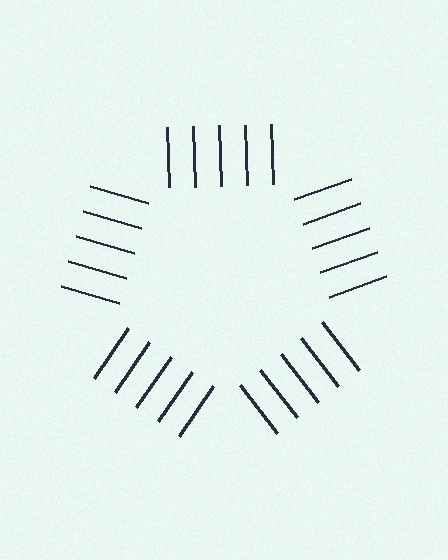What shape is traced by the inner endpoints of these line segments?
An illusory pentagon — the line segments terminate on its edges but no continuous stroke is drawn.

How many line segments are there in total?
25 — 5 along each of the 5 edges.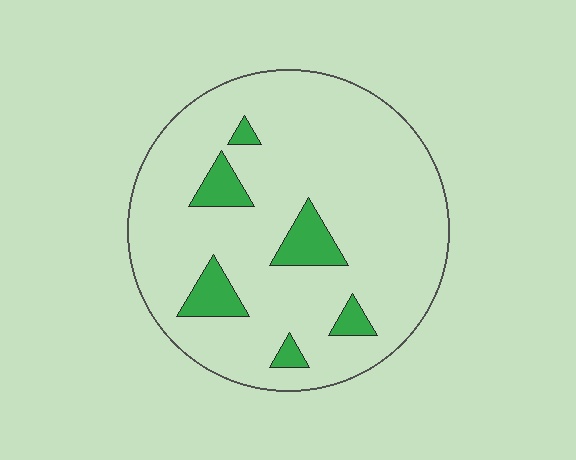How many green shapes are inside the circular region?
6.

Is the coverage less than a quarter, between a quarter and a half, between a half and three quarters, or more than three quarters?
Less than a quarter.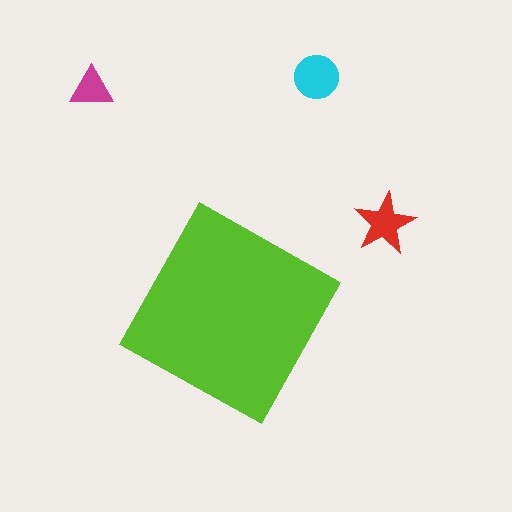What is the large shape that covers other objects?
A lime square.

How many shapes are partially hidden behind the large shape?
0 shapes are partially hidden.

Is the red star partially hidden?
No, the red star is fully visible.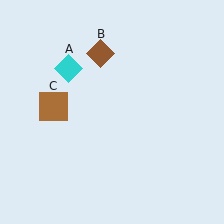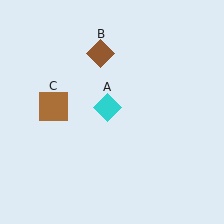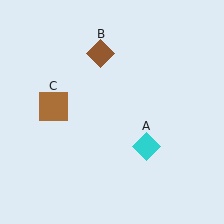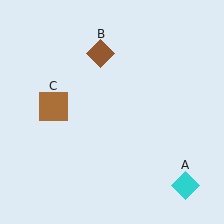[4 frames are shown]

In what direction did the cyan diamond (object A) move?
The cyan diamond (object A) moved down and to the right.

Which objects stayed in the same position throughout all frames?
Brown diamond (object B) and brown square (object C) remained stationary.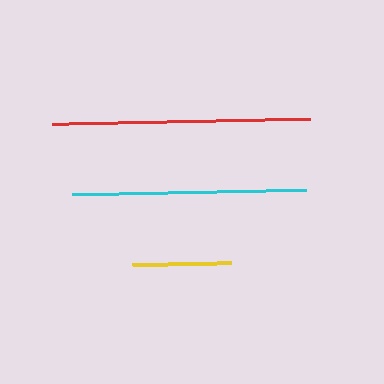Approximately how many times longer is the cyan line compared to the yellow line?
The cyan line is approximately 2.4 times the length of the yellow line.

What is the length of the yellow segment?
The yellow segment is approximately 99 pixels long.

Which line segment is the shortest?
The yellow line is the shortest at approximately 99 pixels.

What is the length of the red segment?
The red segment is approximately 257 pixels long.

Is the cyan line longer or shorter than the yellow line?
The cyan line is longer than the yellow line.